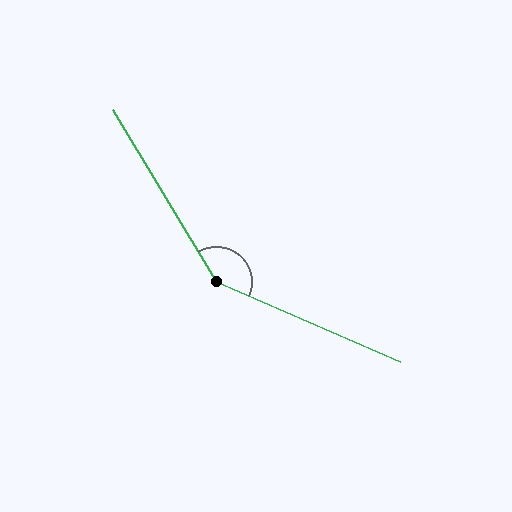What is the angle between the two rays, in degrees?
Approximately 144 degrees.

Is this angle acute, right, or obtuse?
It is obtuse.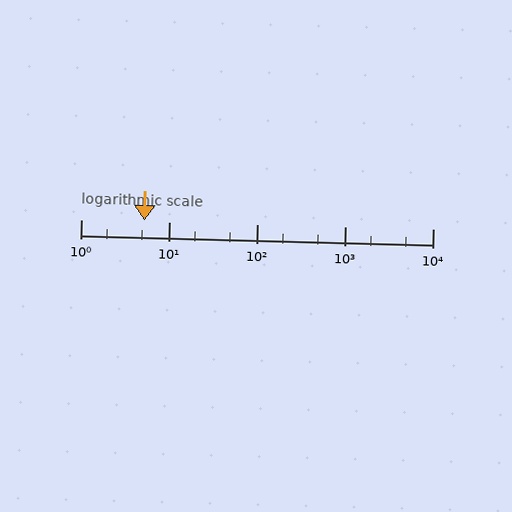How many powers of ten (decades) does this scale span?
The scale spans 4 decades, from 1 to 10000.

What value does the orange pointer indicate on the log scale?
The pointer indicates approximately 5.3.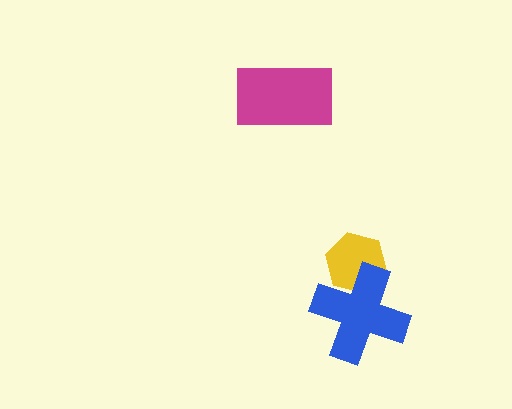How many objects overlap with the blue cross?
1 object overlaps with the blue cross.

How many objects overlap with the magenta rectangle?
0 objects overlap with the magenta rectangle.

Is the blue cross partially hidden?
No, no other shape covers it.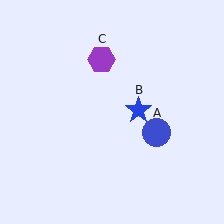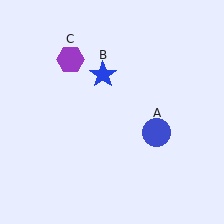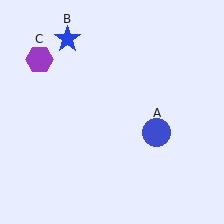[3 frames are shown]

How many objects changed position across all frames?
2 objects changed position: blue star (object B), purple hexagon (object C).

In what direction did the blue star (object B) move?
The blue star (object B) moved up and to the left.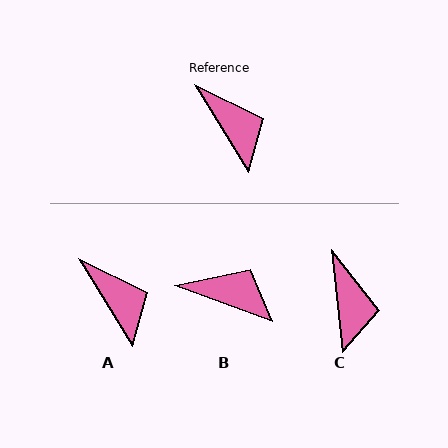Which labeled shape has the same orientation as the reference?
A.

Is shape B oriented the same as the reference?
No, it is off by about 38 degrees.